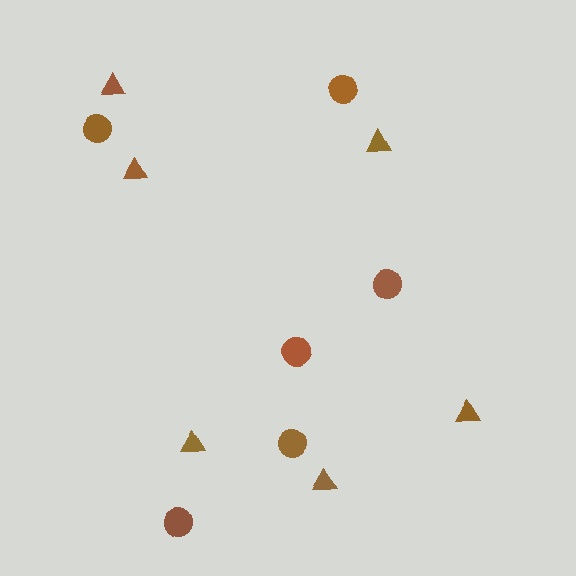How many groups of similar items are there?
There are 2 groups: one group of triangles (6) and one group of circles (6).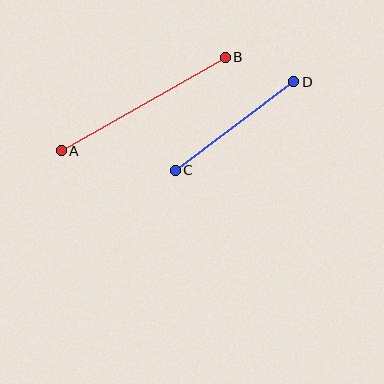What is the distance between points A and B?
The distance is approximately 189 pixels.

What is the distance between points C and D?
The distance is approximately 148 pixels.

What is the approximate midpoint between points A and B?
The midpoint is at approximately (143, 104) pixels.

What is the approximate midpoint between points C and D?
The midpoint is at approximately (235, 126) pixels.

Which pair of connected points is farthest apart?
Points A and B are farthest apart.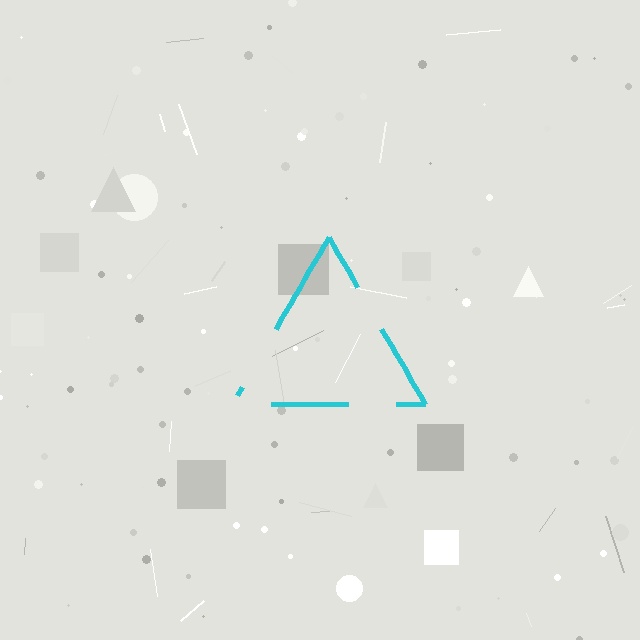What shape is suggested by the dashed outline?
The dashed outline suggests a triangle.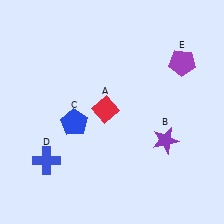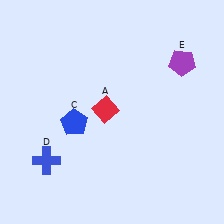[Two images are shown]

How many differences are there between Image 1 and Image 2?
There is 1 difference between the two images.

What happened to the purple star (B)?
The purple star (B) was removed in Image 2. It was in the bottom-right area of Image 1.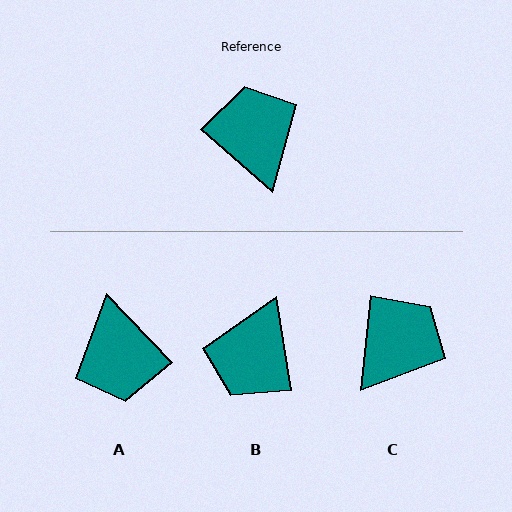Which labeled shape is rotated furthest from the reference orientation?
A, about 175 degrees away.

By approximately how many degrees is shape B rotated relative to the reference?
Approximately 140 degrees counter-clockwise.